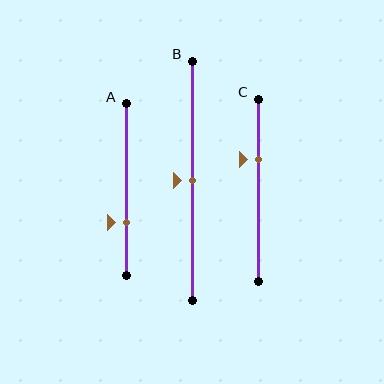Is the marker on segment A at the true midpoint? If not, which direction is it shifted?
No, the marker on segment A is shifted downward by about 19% of the segment length.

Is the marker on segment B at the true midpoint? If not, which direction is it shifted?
Yes, the marker on segment B is at the true midpoint.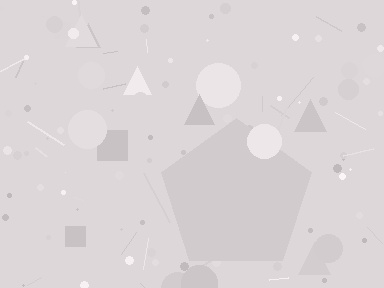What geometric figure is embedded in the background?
A pentagon is embedded in the background.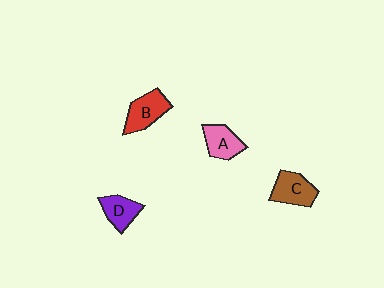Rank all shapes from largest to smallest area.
From largest to smallest: B (red), C (brown), A (pink), D (purple).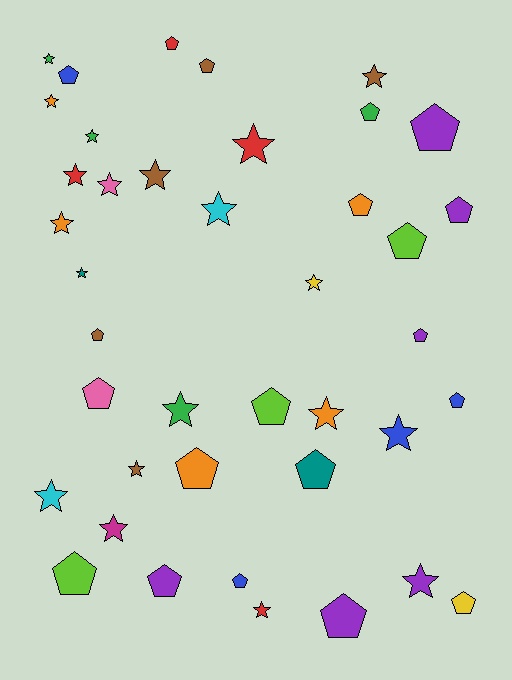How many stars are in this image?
There are 20 stars.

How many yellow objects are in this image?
There are 2 yellow objects.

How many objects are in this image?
There are 40 objects.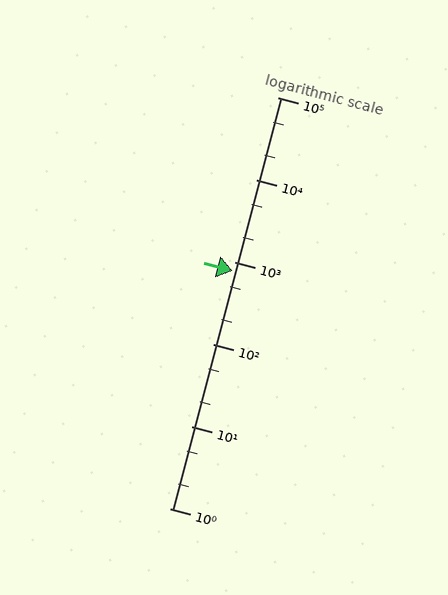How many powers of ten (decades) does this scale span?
The scale spans 5 decades, from 1 to 100000.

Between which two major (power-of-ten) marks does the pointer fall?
The pointer is between 100 and 1000.